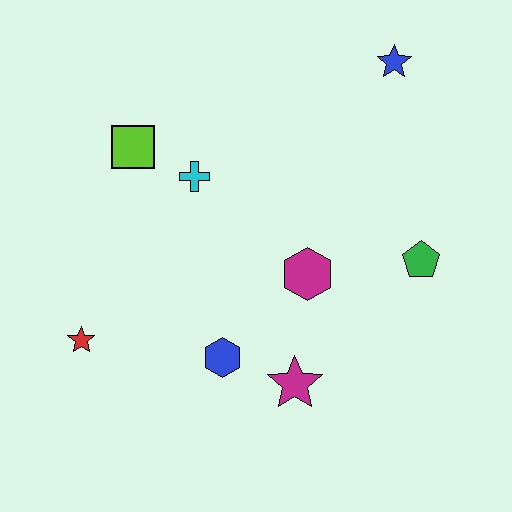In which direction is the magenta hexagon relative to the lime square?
The magenta hexagon is to the right of the lime square.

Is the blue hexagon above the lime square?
No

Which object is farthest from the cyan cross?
The green pentagon is farthest from the cyan cross.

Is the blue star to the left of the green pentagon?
Yes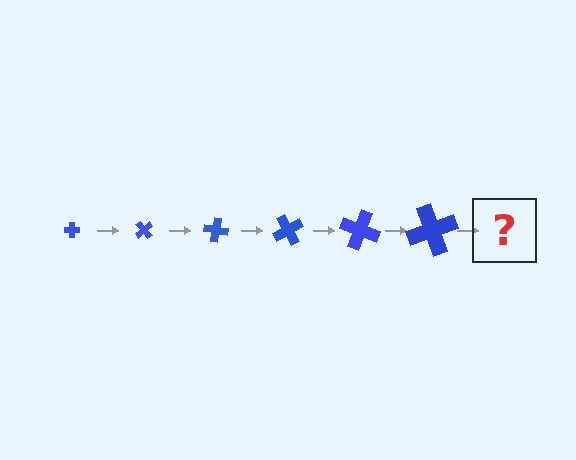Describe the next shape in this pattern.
It should be a cross, larger than the previous one and rotated 300 degrees from the start.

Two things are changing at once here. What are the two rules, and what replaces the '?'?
The two rules are that the cross grows larger each step and it rotates 50 degrees each step. The '?' should be a cross, larger than the previous one and rotated 300 degrees from the start.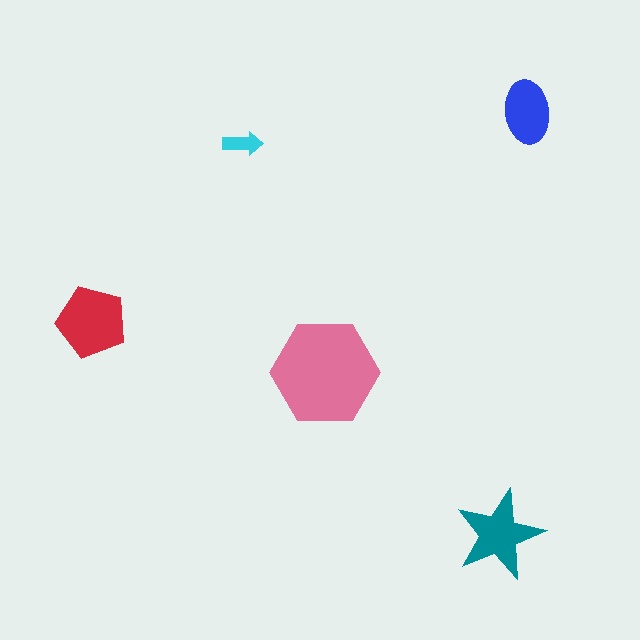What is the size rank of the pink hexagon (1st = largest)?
1st.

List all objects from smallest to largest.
The cyan arrow, the blue ellipse, the teal star, the red pentagon, the pink hexagon.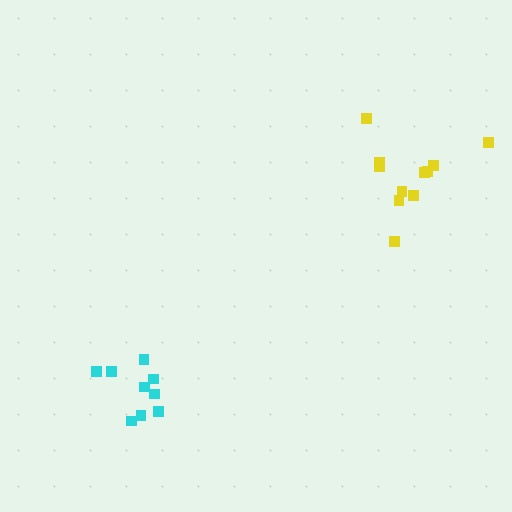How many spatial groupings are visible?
There are 2 spatial groupings.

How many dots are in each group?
Group 1: 9 dots, Group 2: 11 dots (20 total).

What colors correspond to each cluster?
The clusters are colored: cyan, yellow.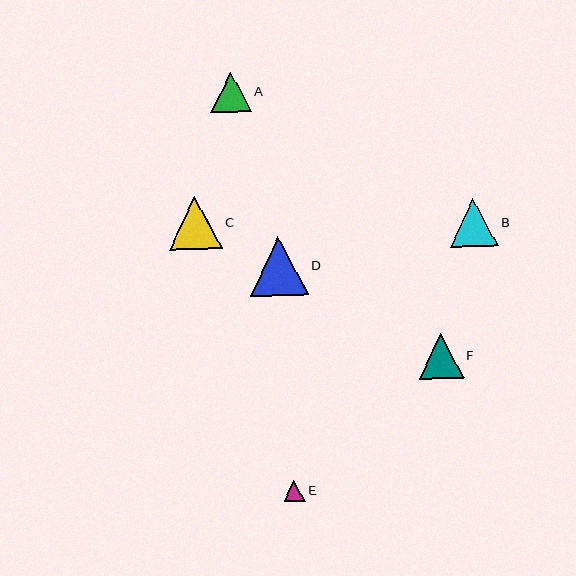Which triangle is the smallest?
Triangle E is the smallest with a size of approximately 21 pixels.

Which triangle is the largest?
Triangle D is the largest with a size of approximately 59 pixels.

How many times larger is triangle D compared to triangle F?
Triangle D is approximately 1.3 times the size of triangle F.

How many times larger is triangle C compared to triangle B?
Triangle C is approximately 1.1 times the size of triangle B.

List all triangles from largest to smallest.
From largest to smallest: D, C, B, F, A, E.